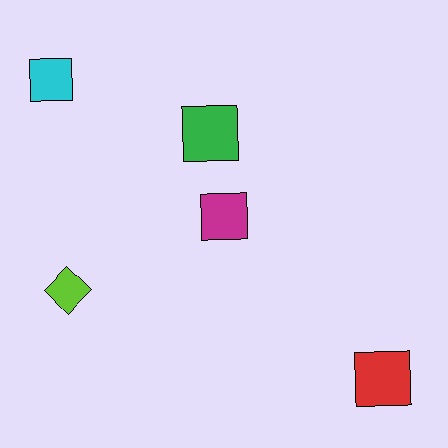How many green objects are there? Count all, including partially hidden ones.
There is 1 green object.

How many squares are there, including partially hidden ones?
There are 4 squares.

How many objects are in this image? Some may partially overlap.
There are 5 objects.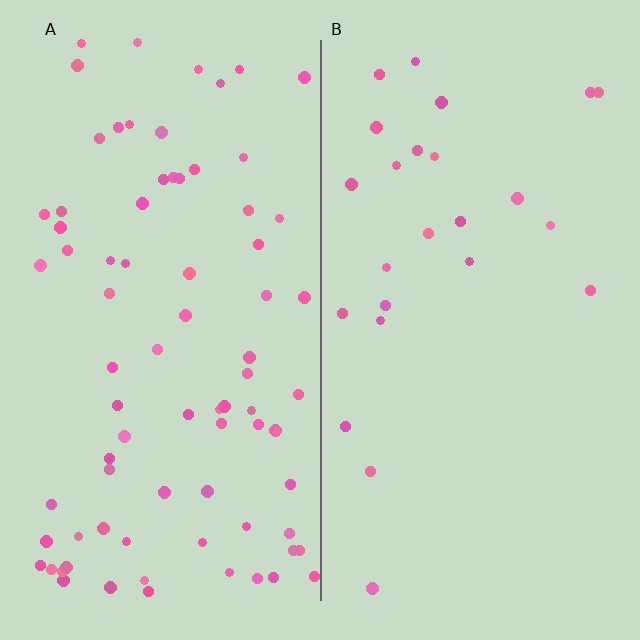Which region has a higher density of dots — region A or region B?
A (the left).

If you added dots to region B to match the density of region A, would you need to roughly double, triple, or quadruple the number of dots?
Approximately triple.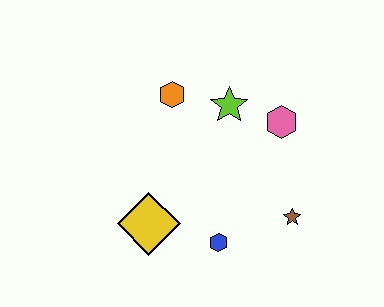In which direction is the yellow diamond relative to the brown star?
The yellow diamond is to the left of the brown star.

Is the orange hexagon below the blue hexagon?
No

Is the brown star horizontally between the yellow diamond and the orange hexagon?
No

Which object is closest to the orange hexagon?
The lime star is closest to the orange hexagon.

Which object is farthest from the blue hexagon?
The orange hexagon is farthest from the blue hexagon.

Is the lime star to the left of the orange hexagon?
No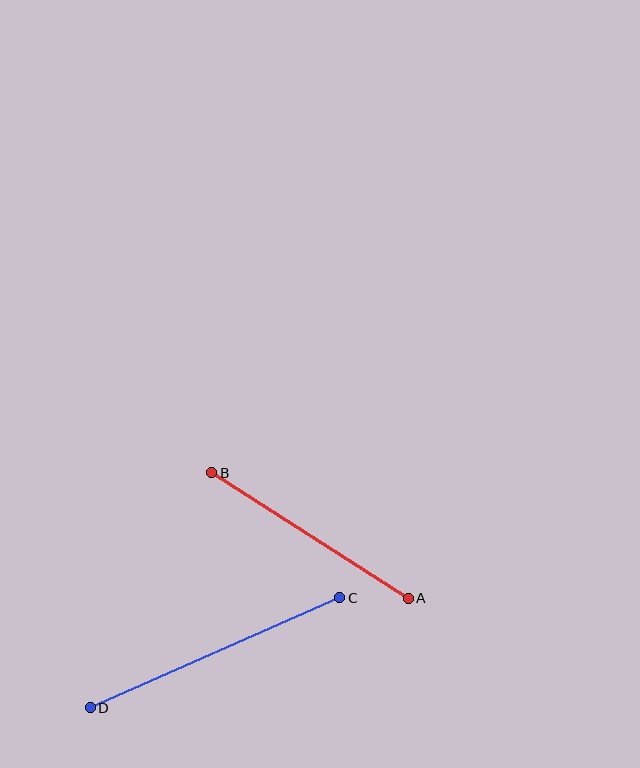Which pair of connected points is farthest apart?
Points C and D are farthest apart.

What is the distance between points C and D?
The distance is approximately 273 pixels.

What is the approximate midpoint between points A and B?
The midpoint is at approximately (310, 536) pixels.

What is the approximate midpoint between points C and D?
The midpoint is at approximately (215, 653) pixels.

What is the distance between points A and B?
The distance is approximately 233 pixels.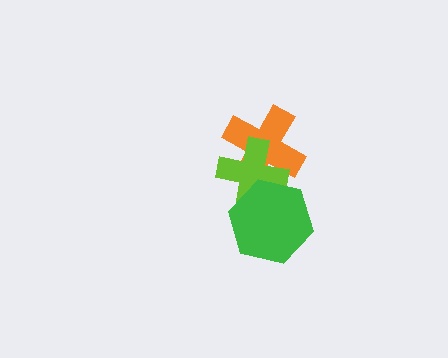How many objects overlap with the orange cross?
2 objects overlap with the orange cross.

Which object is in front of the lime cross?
The green hexagon is in front of the lime cross.